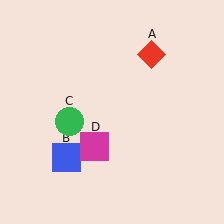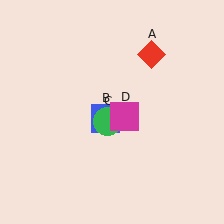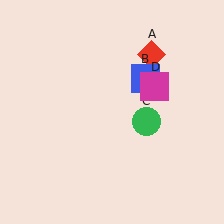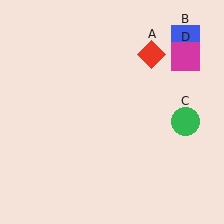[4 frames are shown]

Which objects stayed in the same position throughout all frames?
Red diamond (object A) remained stationary.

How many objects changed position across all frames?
3 objects changed position: blue square (object B), green circle (object C), magenta square (object D).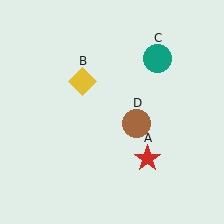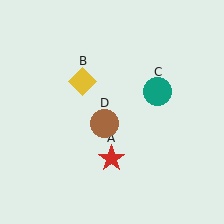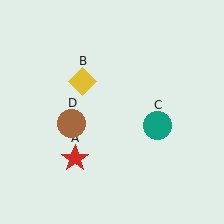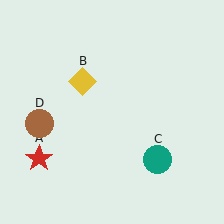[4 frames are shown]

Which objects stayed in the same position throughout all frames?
Yellow diamond (object B) remained stationary.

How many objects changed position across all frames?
3 objects changed position: red star (object A), teal circle (object C), brown circle (object D).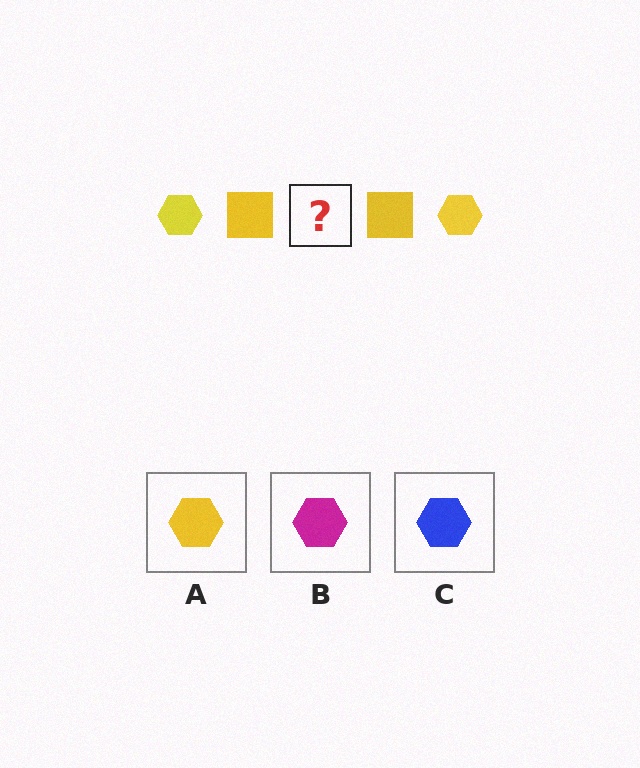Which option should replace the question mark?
Option A.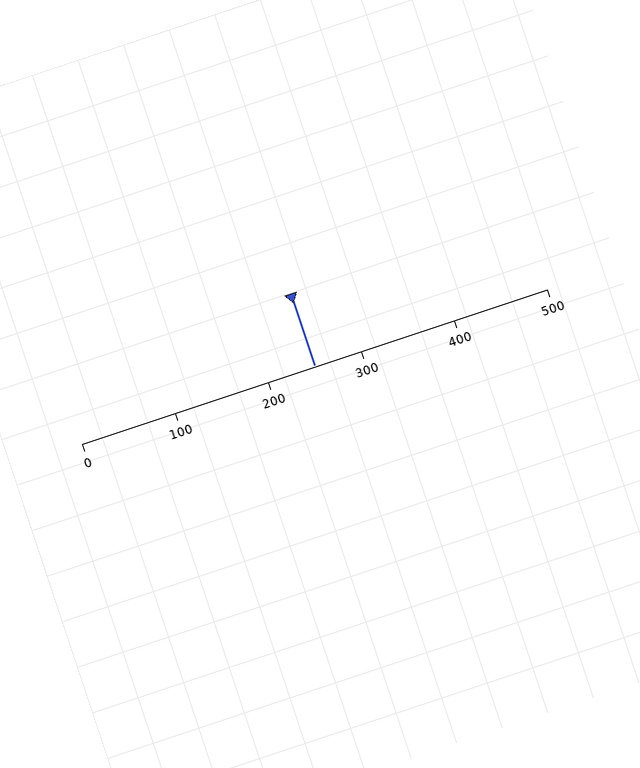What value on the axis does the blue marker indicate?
The marker indicates approximately 250.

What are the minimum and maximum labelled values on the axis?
The axis runs from 0 to 500.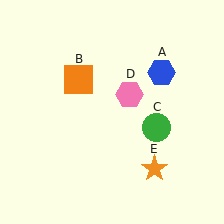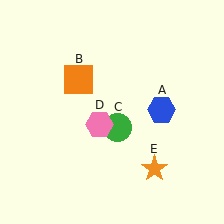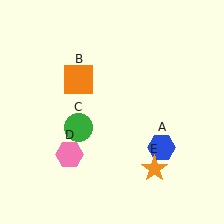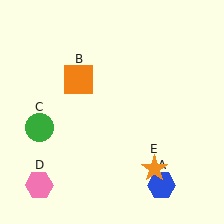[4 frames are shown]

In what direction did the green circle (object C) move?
The green circle (object C) moved left.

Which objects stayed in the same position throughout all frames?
Orange square (object B) and orange star (object E) remained stationary.